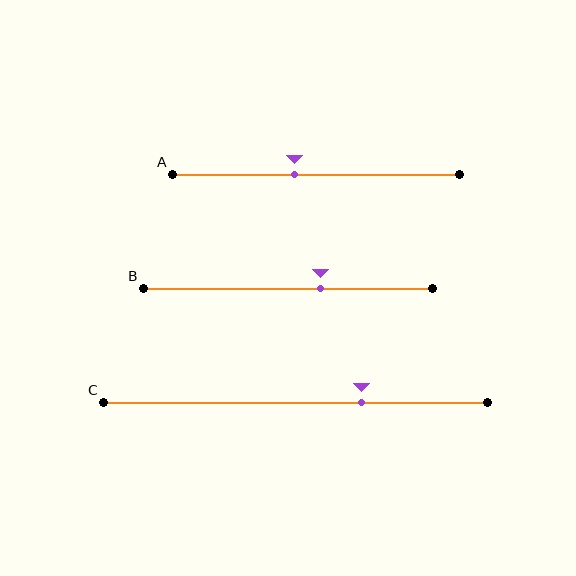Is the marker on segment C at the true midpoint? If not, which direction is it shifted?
No, the marker on segment C is shifted to the right by about 17% of the segment length.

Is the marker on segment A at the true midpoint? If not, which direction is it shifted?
No, the marker on segment A is shifted to the left by about 8% of the segment length.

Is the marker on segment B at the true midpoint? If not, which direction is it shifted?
No, the marker on segment B is shifted to the right by about 11% of the segment length.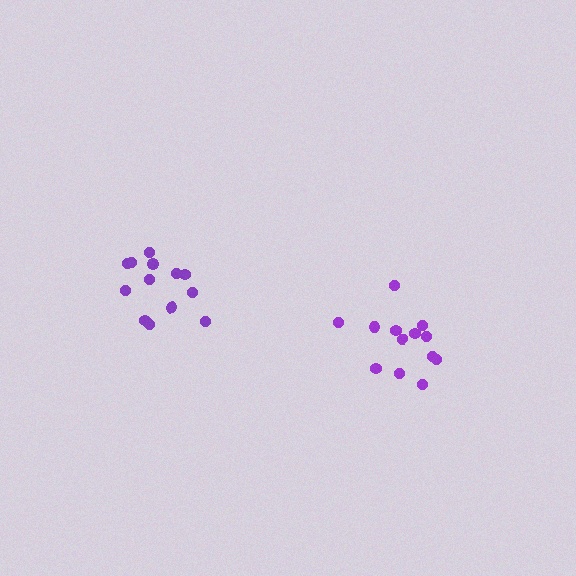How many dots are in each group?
Group 1: 13 dots, Group 2: 13 dots (26 total).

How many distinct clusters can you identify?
There are 2 distinct clusters.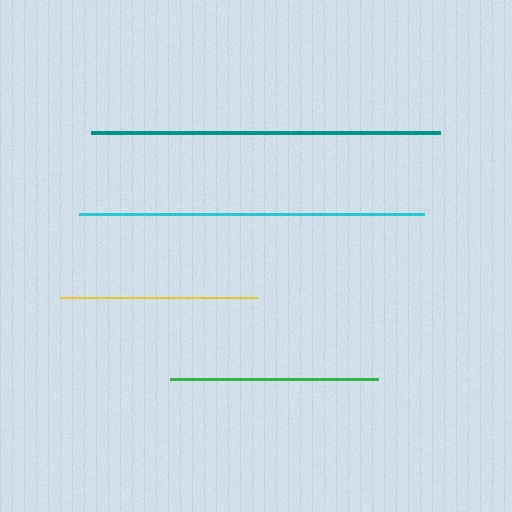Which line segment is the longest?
The teal line is the longest at approximately 350 pixels.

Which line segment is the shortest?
The yellow line is the shortest at approximately 197 pixels.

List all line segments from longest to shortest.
From longest to shortest: teal, cyan, green, yellow.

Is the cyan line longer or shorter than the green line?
The cyan line is longer than the green line.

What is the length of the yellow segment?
The yellow segment is approximately 197 pixels long.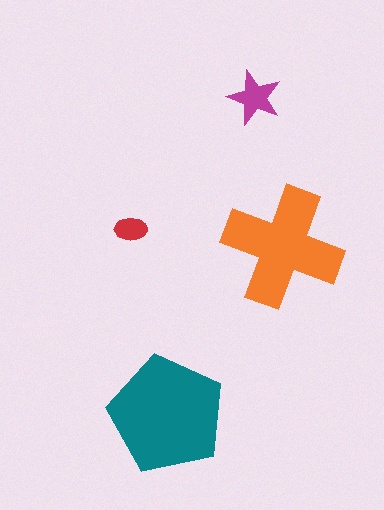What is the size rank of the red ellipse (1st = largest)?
4th.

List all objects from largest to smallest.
The teal pentagon, the orange cross, the magenta star, the red ellipse.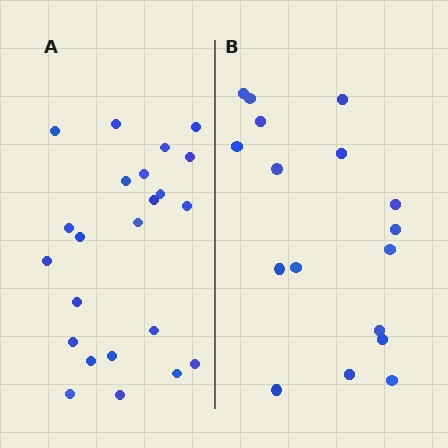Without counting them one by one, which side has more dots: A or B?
Region A (the left region) has more dots.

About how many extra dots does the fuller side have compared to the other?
Region A has about 6 more dots than region B.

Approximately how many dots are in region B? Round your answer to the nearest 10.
About 20 dots. (The exact count is 17, which rounds to 20.)